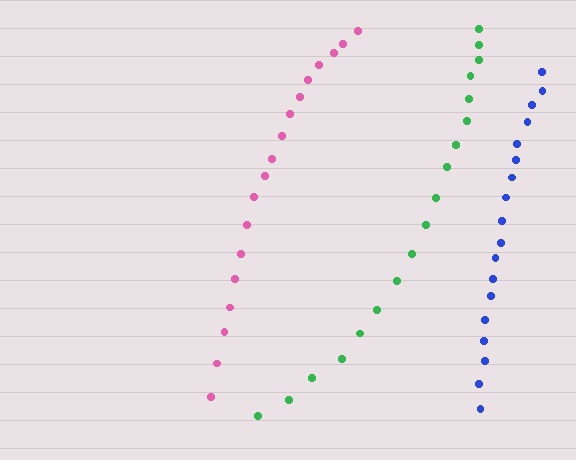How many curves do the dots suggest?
There are 3 distinct paths.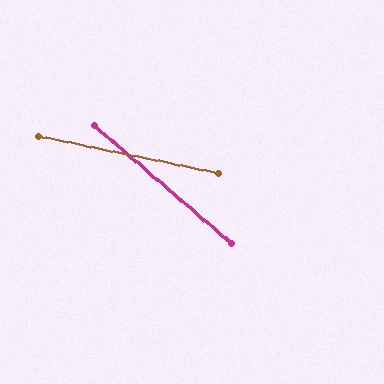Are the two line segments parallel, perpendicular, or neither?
Neither parallel nor perpendicular — they differ by about 29°.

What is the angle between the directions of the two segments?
Approximately 29 degrees.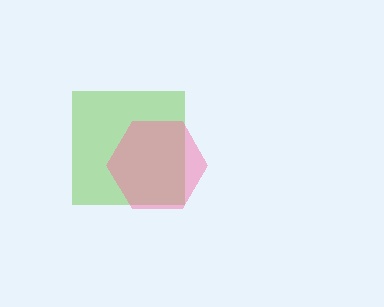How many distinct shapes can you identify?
There are 2 distinct shapes: a lime square, a pink hexagon.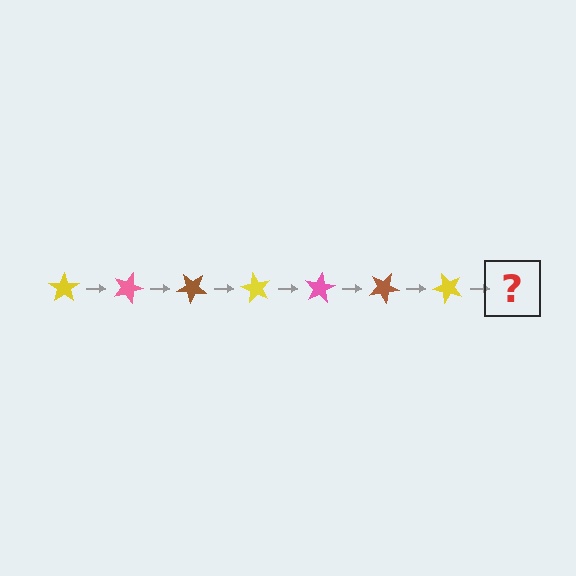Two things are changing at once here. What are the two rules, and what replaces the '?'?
The two rules are that it rotates 20 degrees each step and the color cycles through yellow, pink, and brown. The '?' should be a pink star, rotated 140 degrees from the start.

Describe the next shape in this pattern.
It should be a pink star, rotated 140 degrees from the start.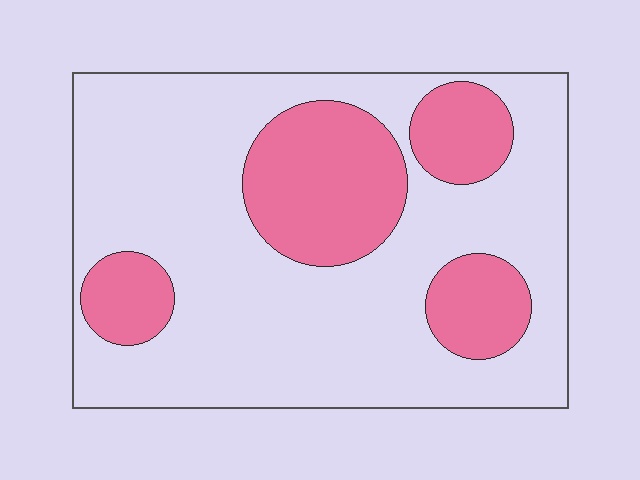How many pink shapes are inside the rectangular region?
4.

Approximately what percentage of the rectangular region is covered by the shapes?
Approximately 30%.